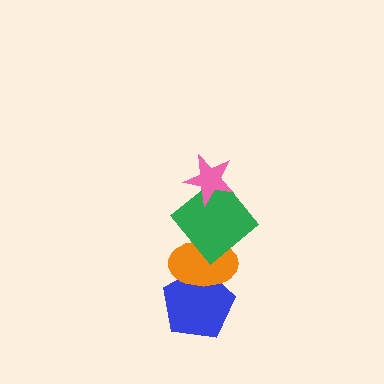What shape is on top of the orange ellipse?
The green diamond is on top of the orange ellipse.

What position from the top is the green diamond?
The green diamond is 2nd from the top.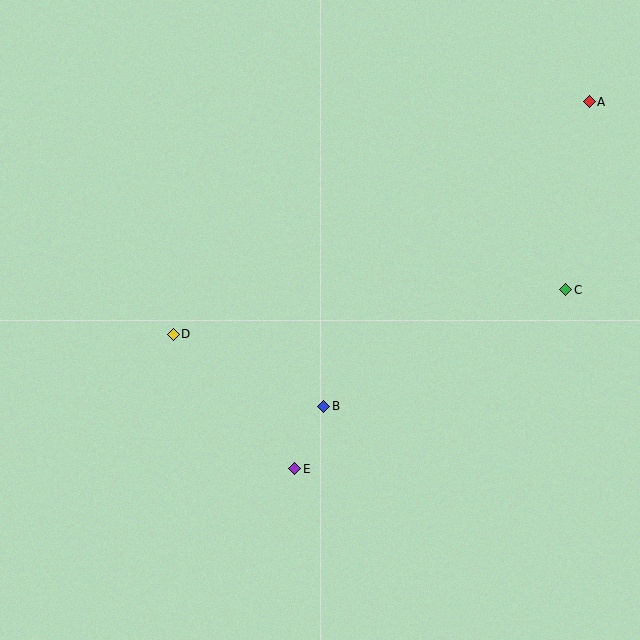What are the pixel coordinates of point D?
Point D is at (173, 334).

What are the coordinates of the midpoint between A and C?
The midpoint between A and C is at (578, 196).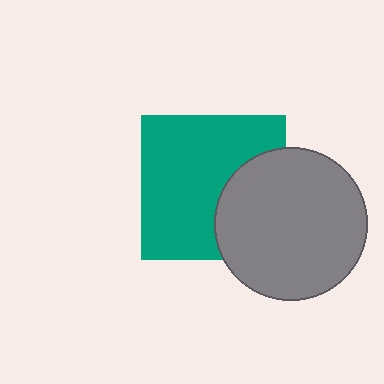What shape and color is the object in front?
The object in front is a gray circle.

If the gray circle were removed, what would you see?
You would see the complete teal square.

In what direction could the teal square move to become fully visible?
The teal square could move left. That would shift it out from behind the gray circle entirely.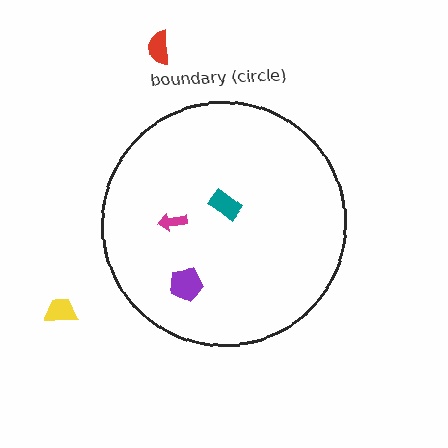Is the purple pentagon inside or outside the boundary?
Inside.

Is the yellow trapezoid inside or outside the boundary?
Outside.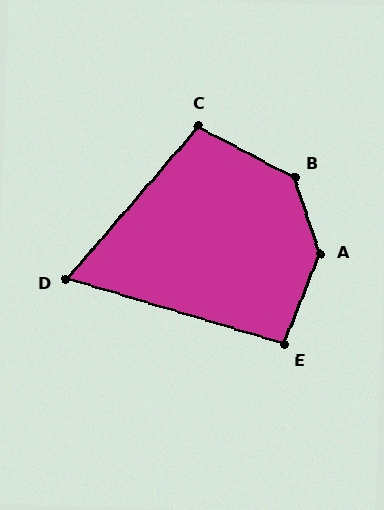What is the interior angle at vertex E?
Approximately 95 degrees (obtuse).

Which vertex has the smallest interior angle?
D, at approximately 66 degrees.